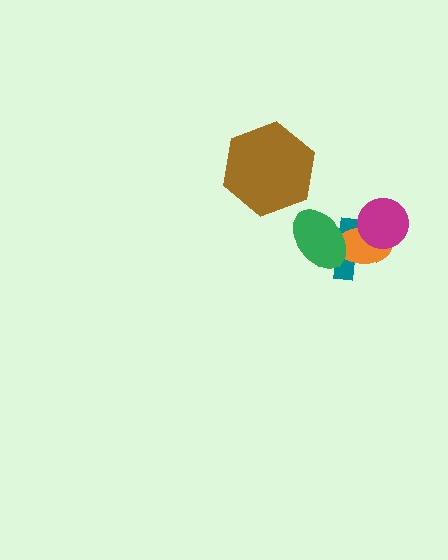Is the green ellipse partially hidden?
No, no other shape covers it.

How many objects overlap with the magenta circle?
2 objects overlap with the magenta circle.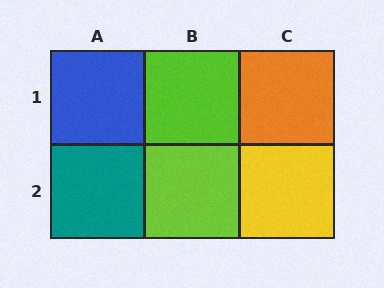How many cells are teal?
1 cell is teal.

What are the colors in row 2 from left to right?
Teal, lime, yellow.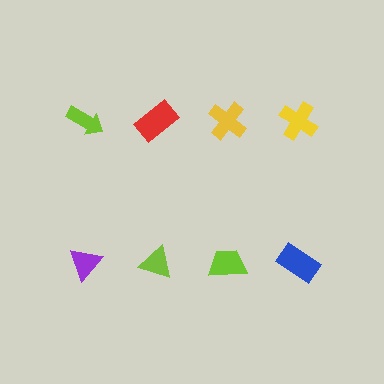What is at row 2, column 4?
A blue rectangle.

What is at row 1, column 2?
A red rectangle.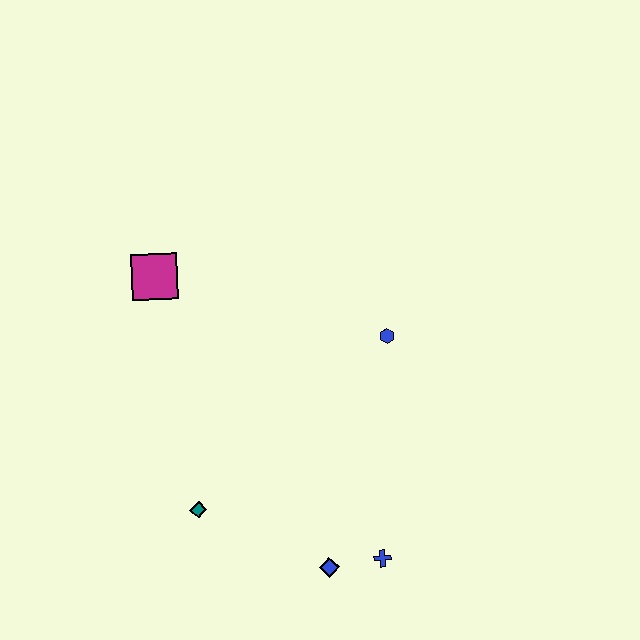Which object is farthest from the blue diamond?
The magenta square is farthest from the blue diamond.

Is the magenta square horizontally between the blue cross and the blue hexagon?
No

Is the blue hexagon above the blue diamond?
Yes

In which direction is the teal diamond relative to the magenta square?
The teal diamond is below the magenta square.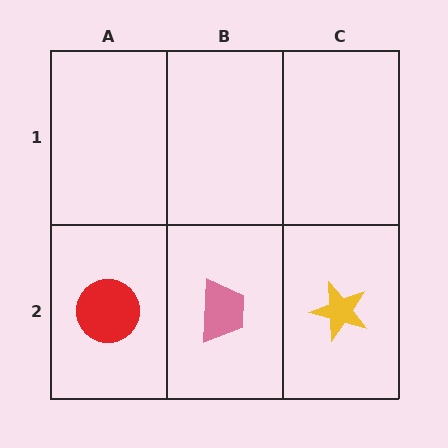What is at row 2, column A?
A red circle.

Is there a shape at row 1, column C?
No, that cell is empty.